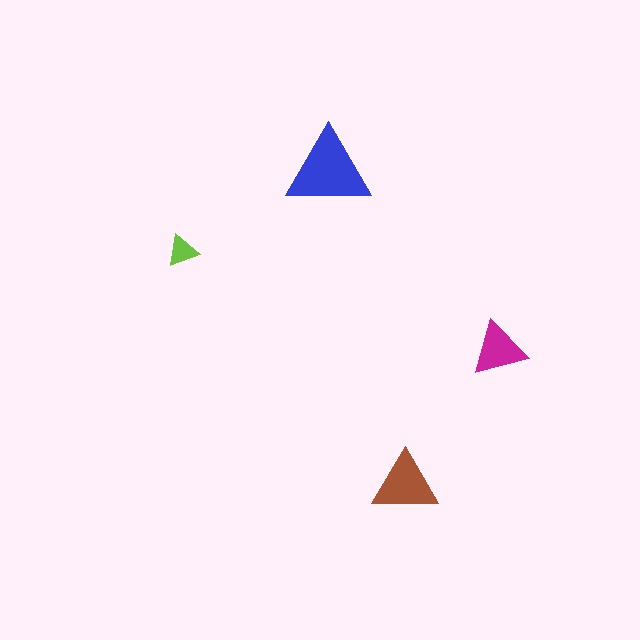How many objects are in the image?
There are 4 objects in the image.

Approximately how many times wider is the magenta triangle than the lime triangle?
About 1.5 times wider.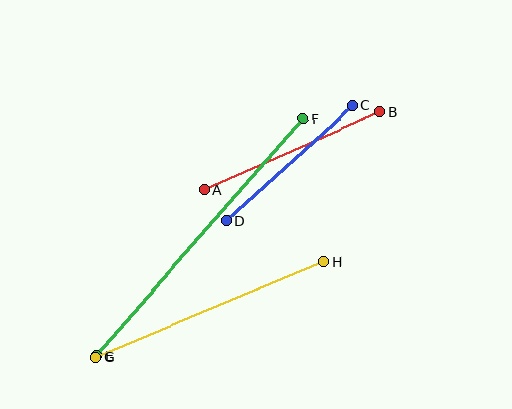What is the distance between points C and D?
The distance is approximately 171 pixels.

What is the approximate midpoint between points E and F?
The midpoint is at approximately (200, 237) pixels.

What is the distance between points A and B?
The distance is approximately 192 pixels.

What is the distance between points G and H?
The distance is approximately 248 pixels.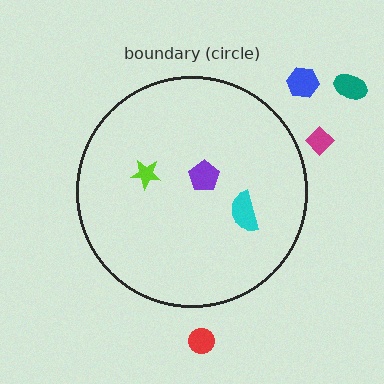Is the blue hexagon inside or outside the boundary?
Outside.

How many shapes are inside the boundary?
3 inside, 4 outside.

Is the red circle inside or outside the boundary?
Outside.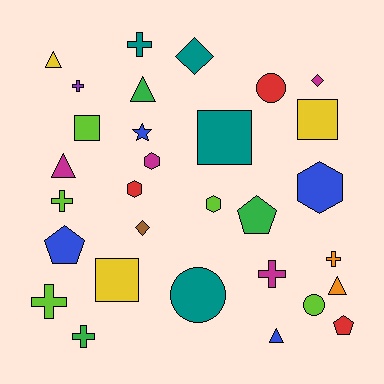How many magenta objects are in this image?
There are 4 magenta objects.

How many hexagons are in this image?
There are 4 hexagons.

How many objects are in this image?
There are 30 objects.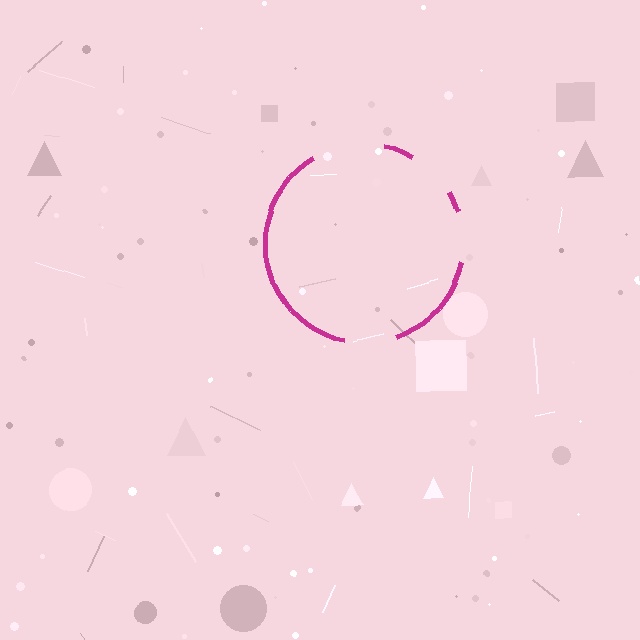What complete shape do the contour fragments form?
The contour fragments form a circle.